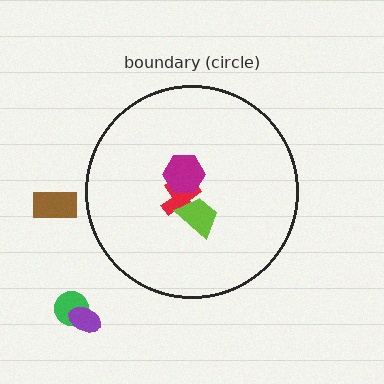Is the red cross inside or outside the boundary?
Inside.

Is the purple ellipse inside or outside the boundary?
Outside.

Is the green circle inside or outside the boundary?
Outside.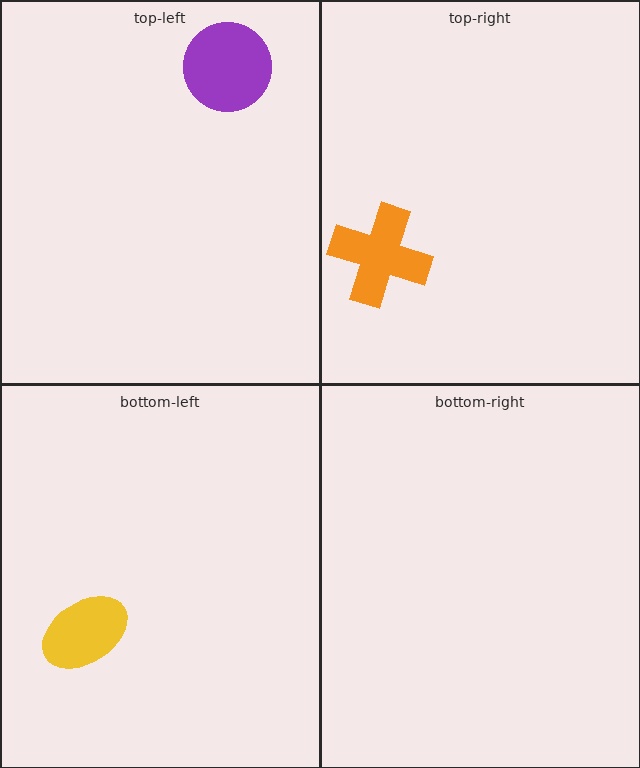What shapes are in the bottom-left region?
The yellow ellipse.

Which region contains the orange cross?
The top-right region.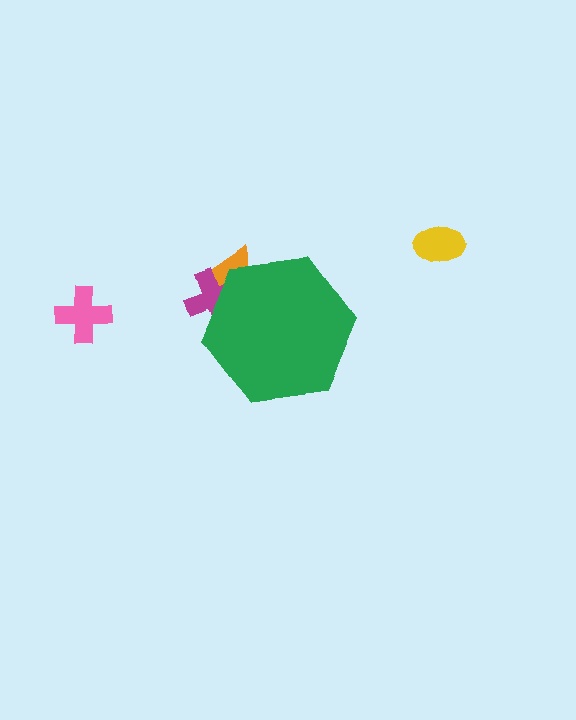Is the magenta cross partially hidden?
Yes, the magenta cross is partially hidden behind the green hexagon.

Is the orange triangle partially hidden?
Yes, the orange triangle is partially hidden behind the green hexagon.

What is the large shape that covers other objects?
A green hexagon.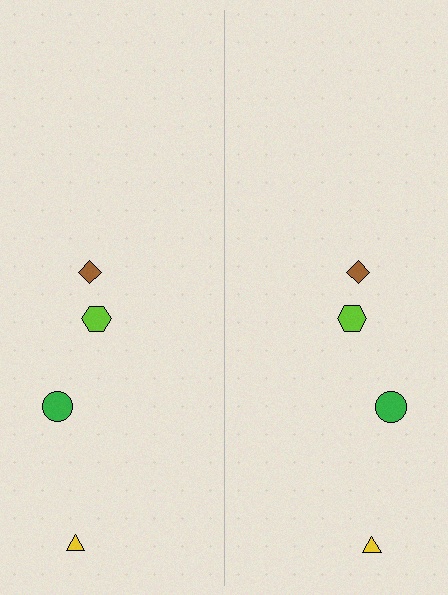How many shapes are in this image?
There are 8 shapes in this image.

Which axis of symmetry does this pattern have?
The pattern has a vertical axis of symmetry running through the center of the image.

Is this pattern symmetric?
Yes, this pattern has bilateral (reflection) symmetry.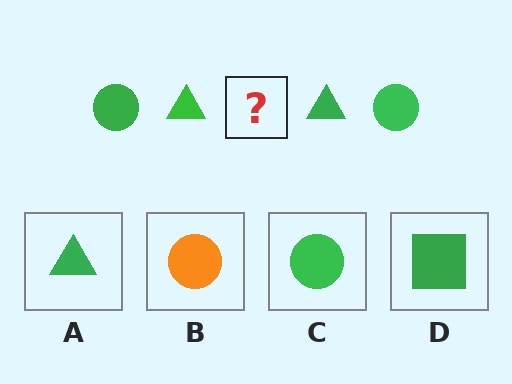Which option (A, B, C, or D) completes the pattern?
C.